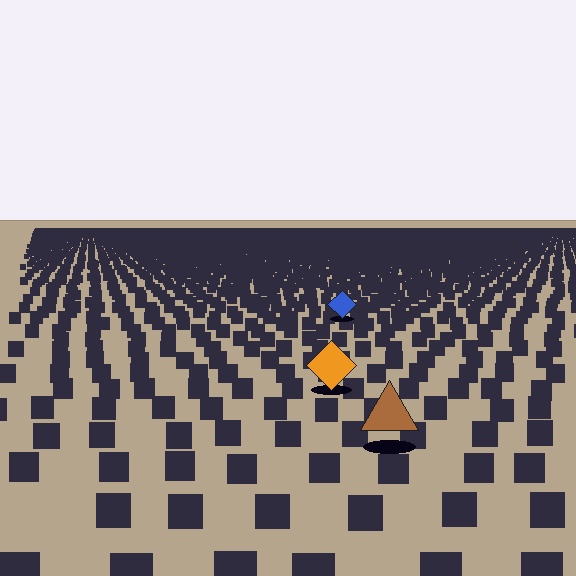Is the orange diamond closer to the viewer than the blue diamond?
Yes. The orange diamond is closer — you can tell from the texture gradient: the ground texture is coarser near it.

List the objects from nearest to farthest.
From nearest to farthest: the brown triangle, the orange diamond, the blue diamond.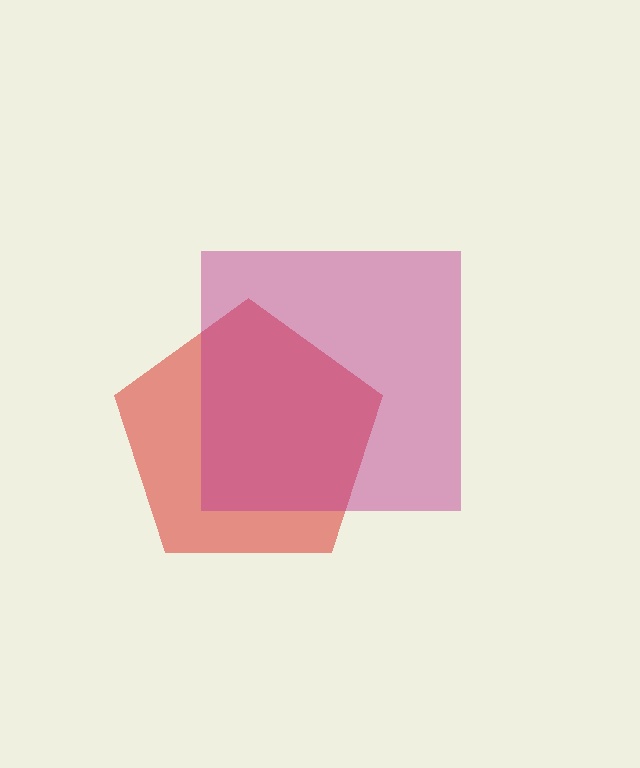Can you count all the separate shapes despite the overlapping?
Yes, there are 2 separate shapes.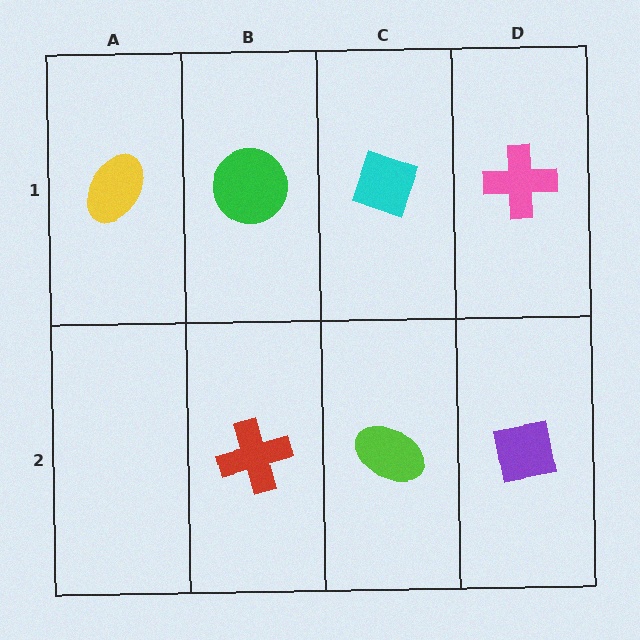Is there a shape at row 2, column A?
No, that cell is empty.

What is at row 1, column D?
A pink cross.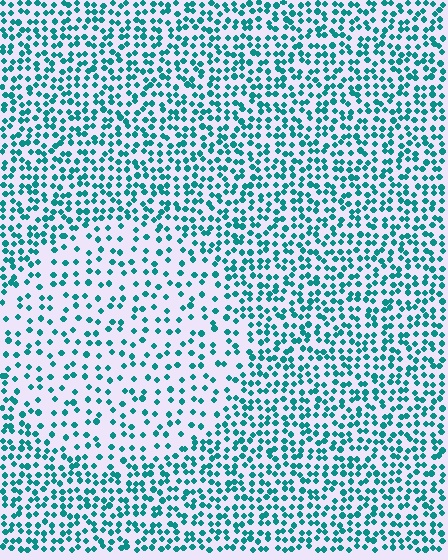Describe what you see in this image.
The image contains small teal elements arranged at two different densities. A circle-shaped region is visible where the elements are less densely packed than the surrounding area.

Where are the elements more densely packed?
The elements are more densely packed outside the circle boundary.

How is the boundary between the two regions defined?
The boundary is defined by a change in element density (approximately 2.0x ratio). All elements are the same color, size, and shape.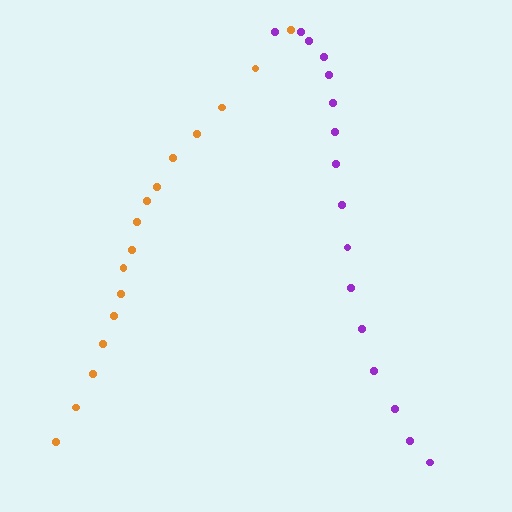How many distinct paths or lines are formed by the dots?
There are 2 distinct paths.